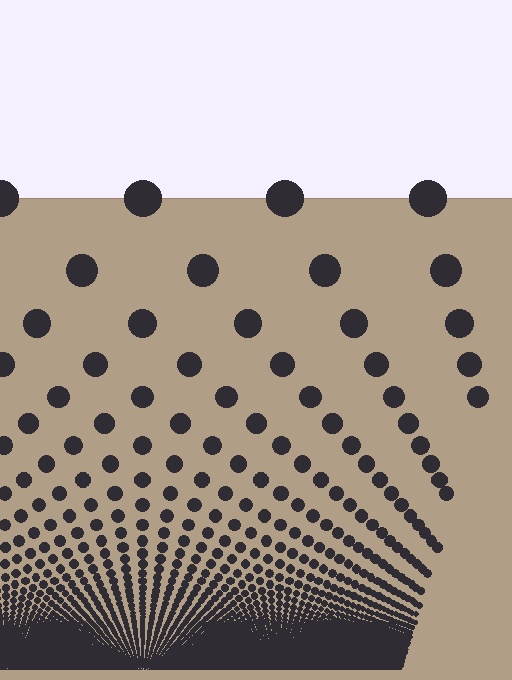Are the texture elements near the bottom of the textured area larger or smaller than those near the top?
Smaller. The gradient is inverted — elements near the bottom are smaller and denser.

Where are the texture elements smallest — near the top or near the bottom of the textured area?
Near the bottom.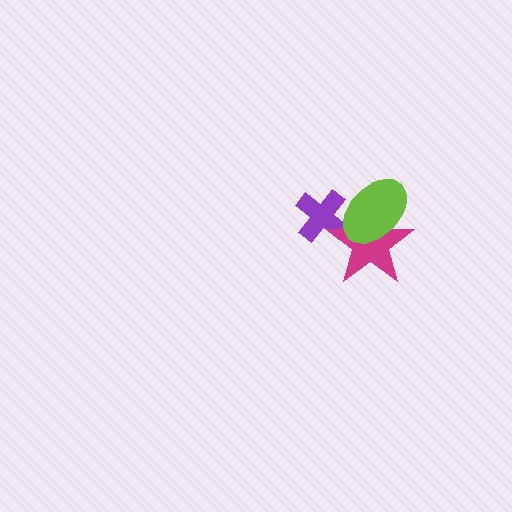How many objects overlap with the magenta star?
2 objects overlap with the magenta star.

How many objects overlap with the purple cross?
2 objects overlap with the purple cross.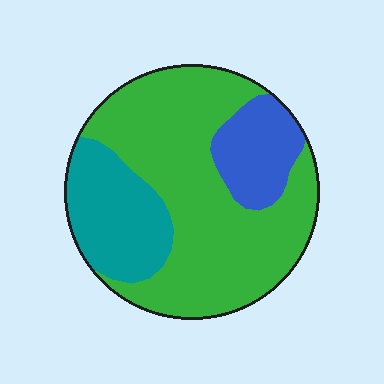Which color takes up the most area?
Green, at roughly 65%.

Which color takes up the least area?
Blue, at roughly 15%.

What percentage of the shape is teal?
Teal takes up about one fifth (1/5) of the shape.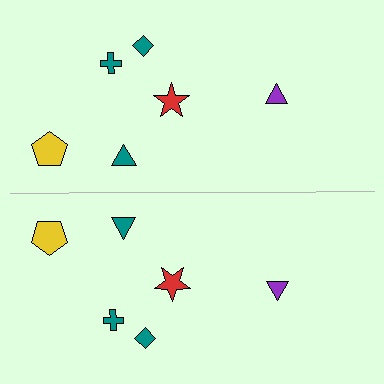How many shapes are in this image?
There are 12 shapes in this image.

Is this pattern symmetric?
Yes, this pattern has bilateral (reflection) symmetry.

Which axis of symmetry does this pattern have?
The pattern has a horizontal axis of symmetry running through the center of the image.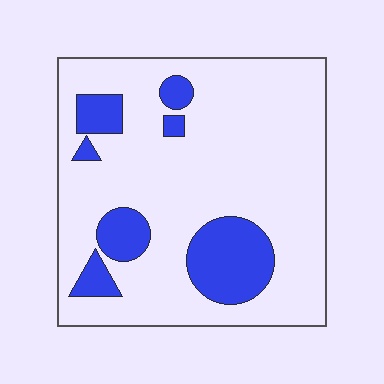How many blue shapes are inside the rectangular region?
7.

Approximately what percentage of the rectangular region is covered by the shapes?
Approximately 20%.